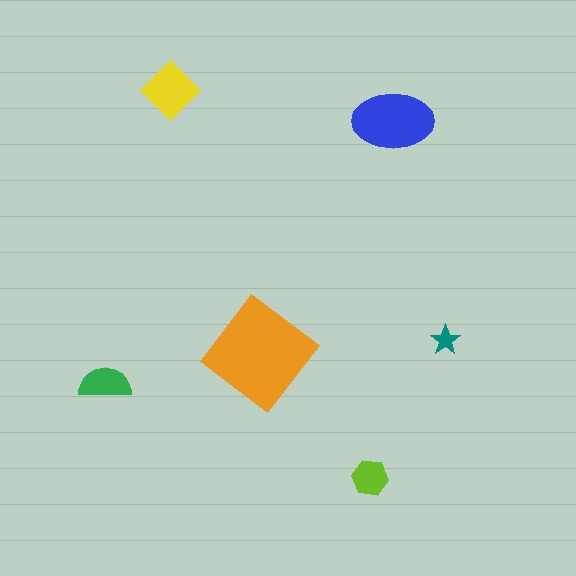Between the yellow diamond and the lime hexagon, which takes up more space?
The yellow diamond.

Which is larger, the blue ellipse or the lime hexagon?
The blue ellipse.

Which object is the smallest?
The teal star.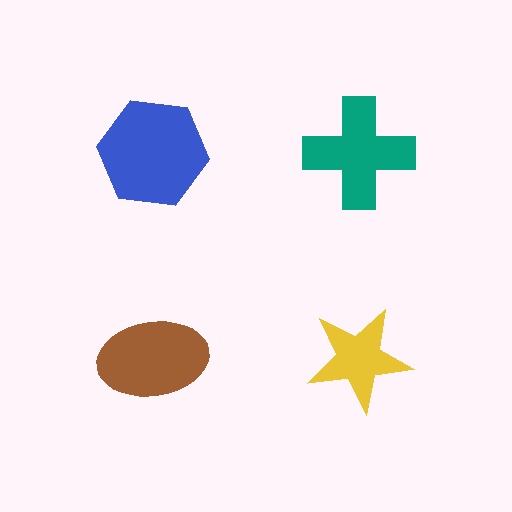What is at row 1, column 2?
A teal cross.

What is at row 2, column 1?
A brown ellipse.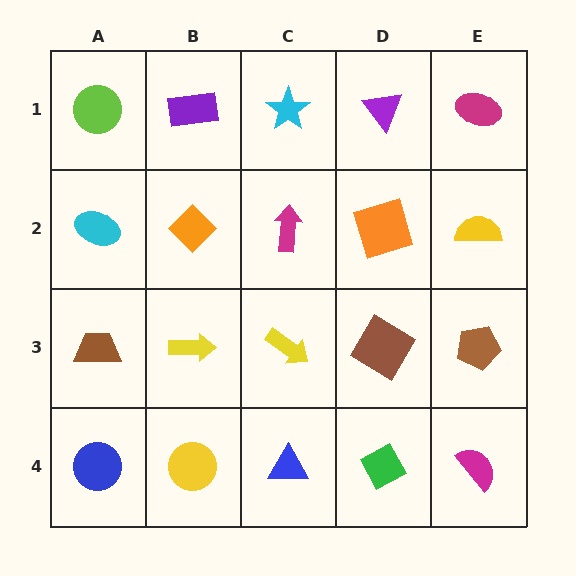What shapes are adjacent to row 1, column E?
A yellow semicircle (row 2, column E), a purple triangle (row 1, column D).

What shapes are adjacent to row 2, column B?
A purple rectangle (row 1, column B), a yellow arrow (row 3, column B), a cyan ellipse (row 2, column A), a magenta arrow (row 2, column C).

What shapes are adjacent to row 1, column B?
An orange diamond (row 2, column B), a lime circle (row 1, column A), a cyan star (row 1, column C).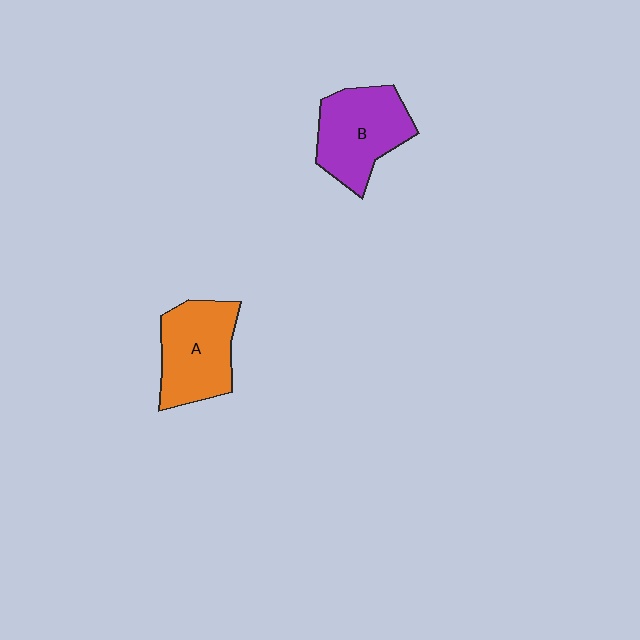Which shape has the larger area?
Shape B (purple).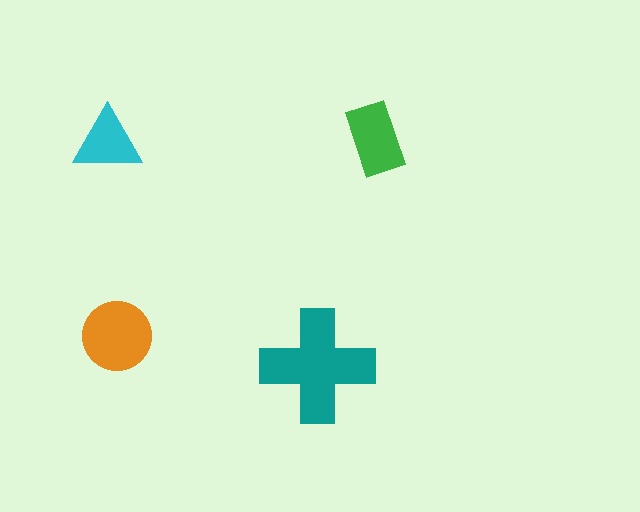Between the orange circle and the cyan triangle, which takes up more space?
The orange circle.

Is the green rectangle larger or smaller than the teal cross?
Smaller.